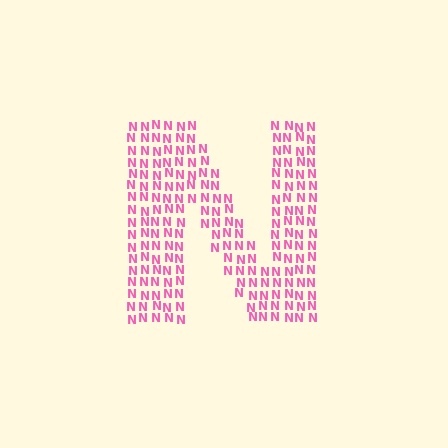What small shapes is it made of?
It is made of small letter N's.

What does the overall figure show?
The overall figure shows the letter N.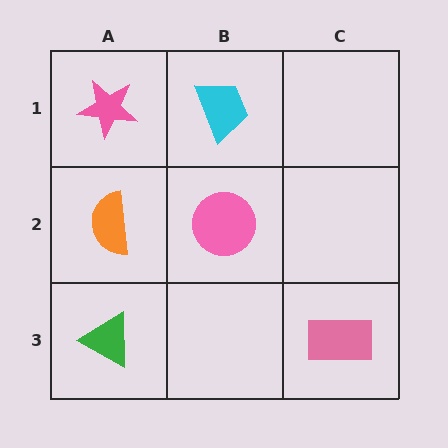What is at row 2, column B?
A pink circle.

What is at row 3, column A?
A green triangle.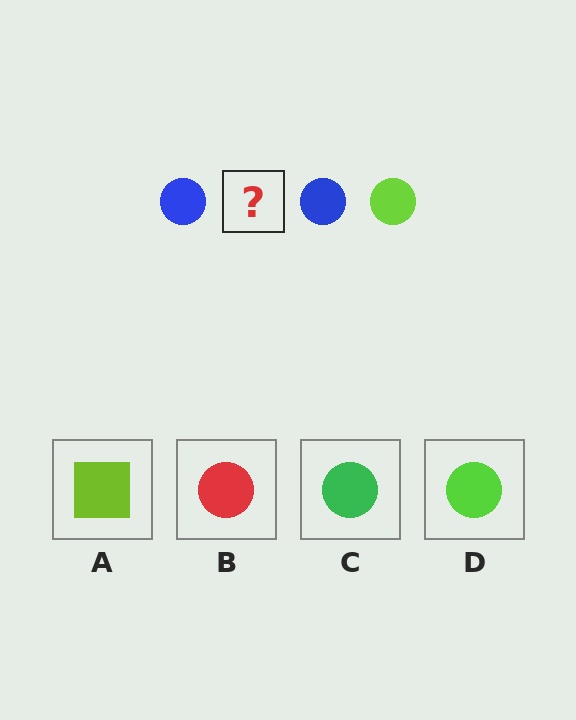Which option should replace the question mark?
Option D.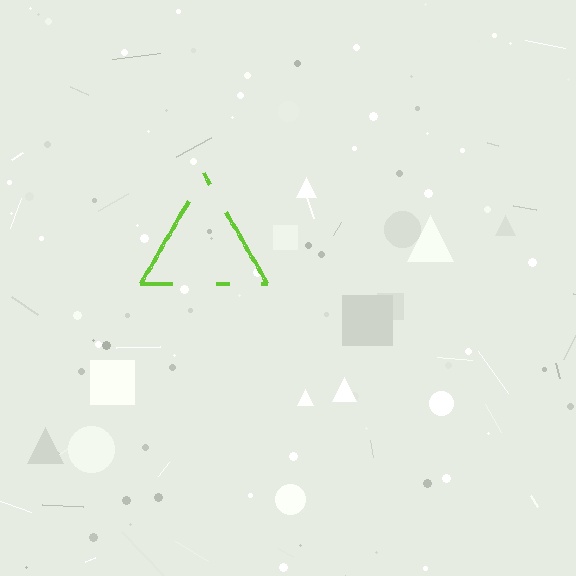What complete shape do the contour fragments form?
The contour fragments form a triangle.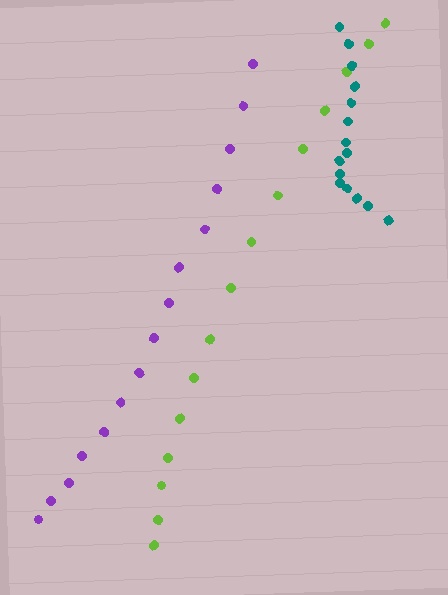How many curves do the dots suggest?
There are 3 distinct paths.